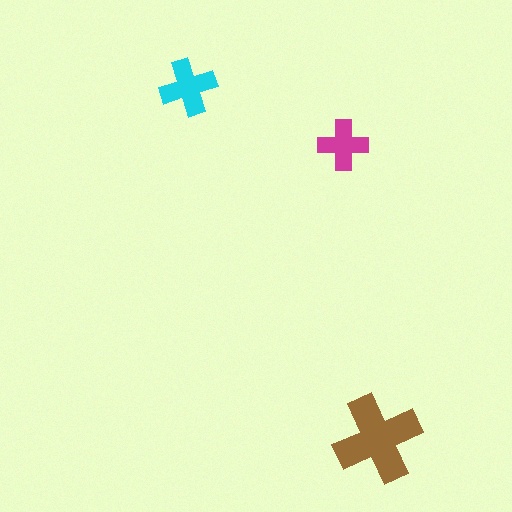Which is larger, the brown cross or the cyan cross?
The brown one.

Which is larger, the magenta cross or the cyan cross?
The cyan one.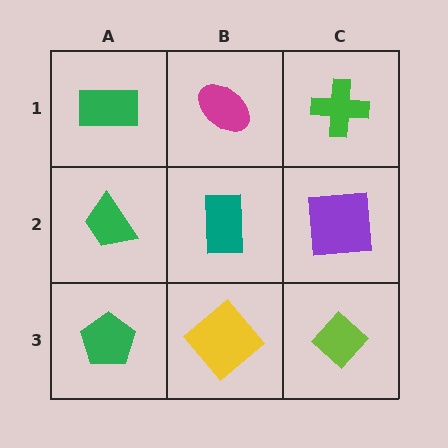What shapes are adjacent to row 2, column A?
A green rectangle (row 1, column A), a green pentagon (row 3, column A), a teal rectangle (row 2, column B).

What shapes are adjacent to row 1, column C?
A purple square (row 2, column C), a magenta ellipse (row 1, column B).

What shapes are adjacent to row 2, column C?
A green cross (row 1, column C), a lime diamond (row 3, column C), a teal rectangle (row 2, column B).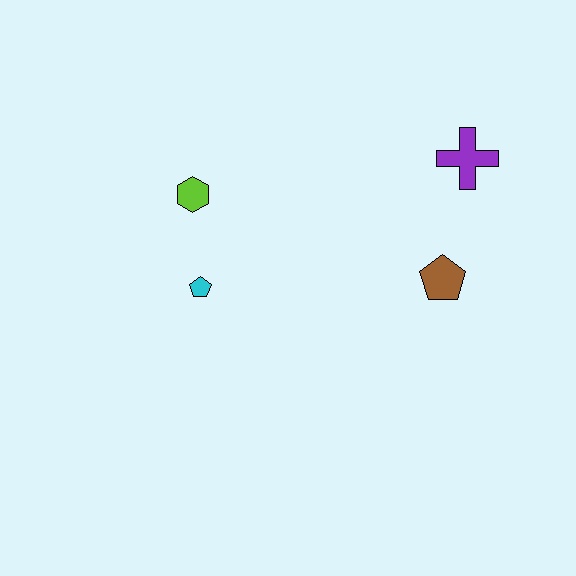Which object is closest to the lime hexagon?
The cyan pentagon is closest to the lime hexagon.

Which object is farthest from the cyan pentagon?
The purple cross is farthest from the cyan pentagon.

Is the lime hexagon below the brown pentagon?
No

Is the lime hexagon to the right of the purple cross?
No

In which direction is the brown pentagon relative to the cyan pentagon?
The brown pentagon is to the right of the cyan pentagon.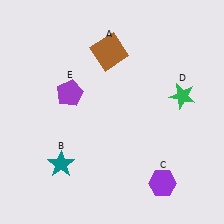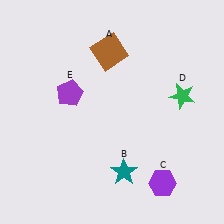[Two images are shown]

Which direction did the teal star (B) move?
The teal star (B) moved right.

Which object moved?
The teal star (B) moved right.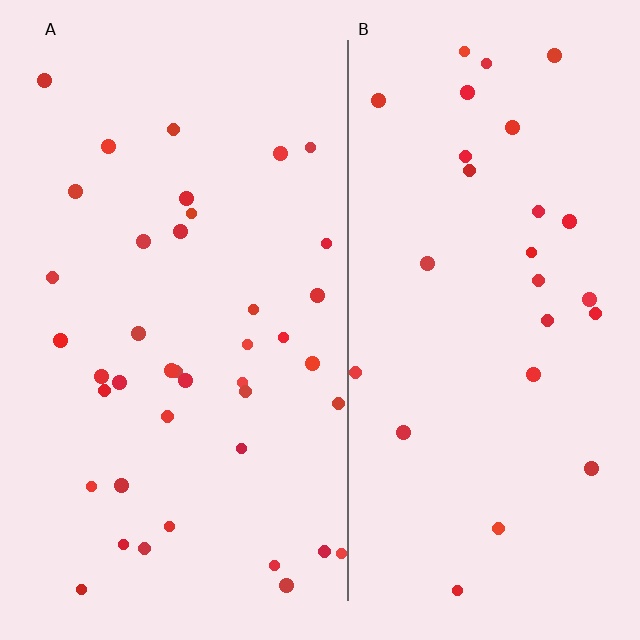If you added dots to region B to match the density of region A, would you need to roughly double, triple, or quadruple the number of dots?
Approximately double.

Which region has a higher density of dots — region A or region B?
A (the left).